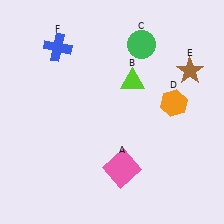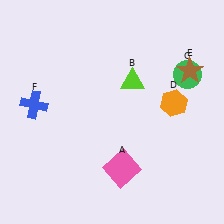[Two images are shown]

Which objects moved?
The objects that moved are: the green circle (C), the blue cross (F).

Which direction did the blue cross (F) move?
The blue cross (F) moved down.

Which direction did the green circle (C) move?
The green circle (C) moved right.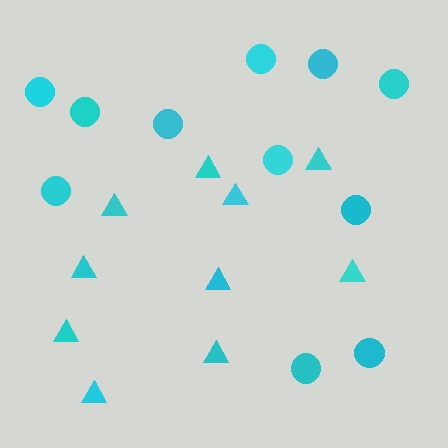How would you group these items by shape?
There are 2 groups: one group of triangles (10) and one group of circles (11).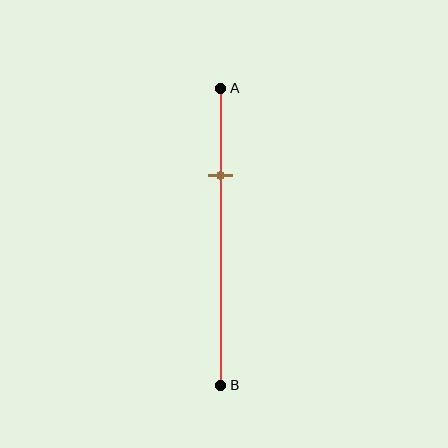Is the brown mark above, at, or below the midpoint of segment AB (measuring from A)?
The brown mark is above the midpoint of segment AB.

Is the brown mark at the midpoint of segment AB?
No, the mark is at about 30% from A, not at the 50% midpoint.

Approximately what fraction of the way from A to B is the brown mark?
The brown mark is approximately 30% of the way from A to B.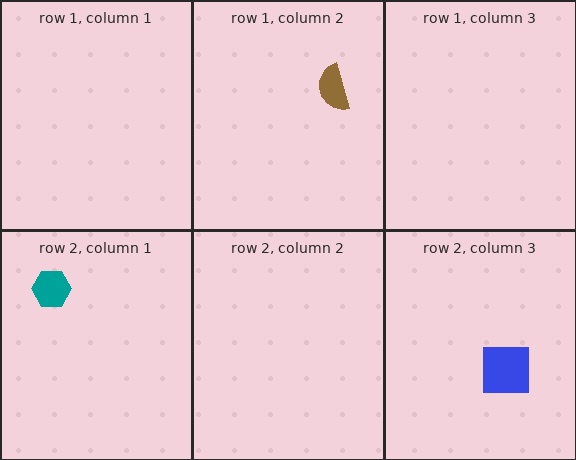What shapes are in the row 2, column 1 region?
The teal hexagon.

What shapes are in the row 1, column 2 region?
The brown semicircle.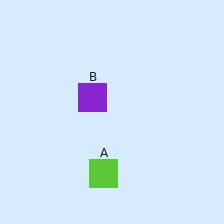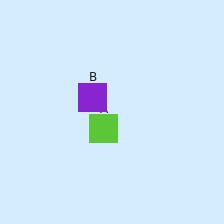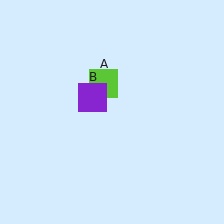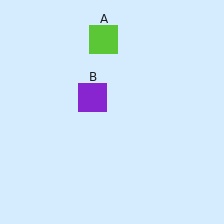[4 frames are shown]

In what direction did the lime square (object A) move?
The lime square (object A) moved up.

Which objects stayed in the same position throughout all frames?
Purple square (object B) remained stationary.